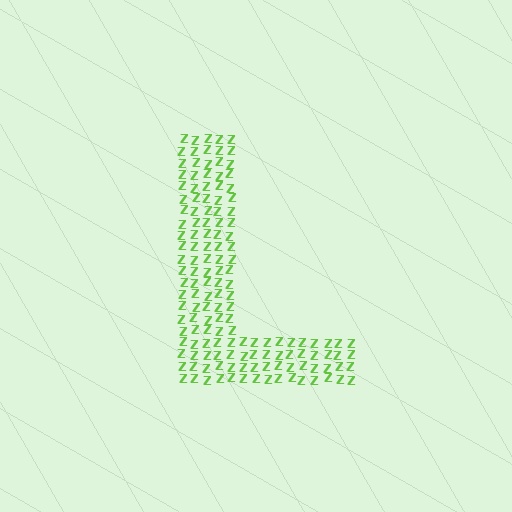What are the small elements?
The small elements are letter Z's.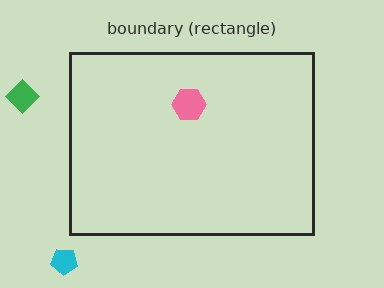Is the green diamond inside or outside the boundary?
Outside.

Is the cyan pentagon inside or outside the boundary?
Outside.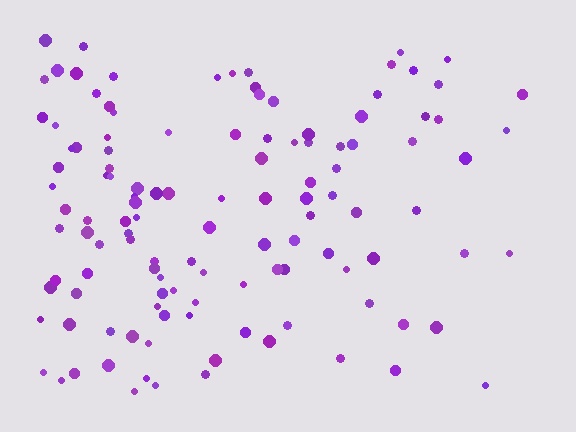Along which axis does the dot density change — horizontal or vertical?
Horizontal.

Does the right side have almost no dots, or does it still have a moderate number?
Still a moderate number, just noticeably fewer than the left.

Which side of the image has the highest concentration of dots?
The left.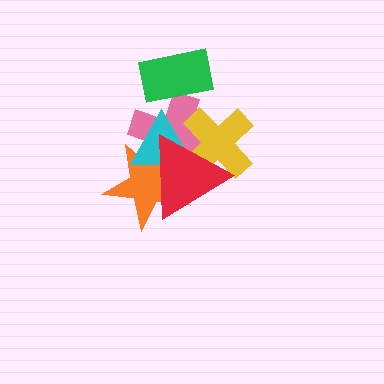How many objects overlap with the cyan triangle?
4 objects overlap with the cyan triangle.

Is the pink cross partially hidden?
Yes, it is partially covered by another shape.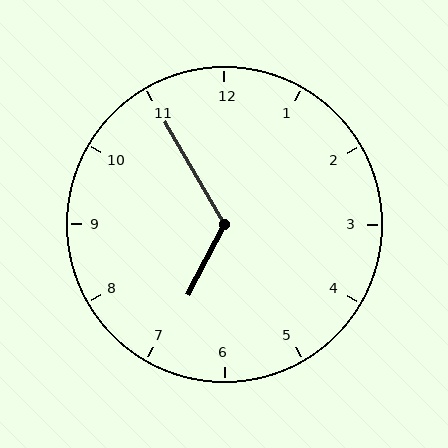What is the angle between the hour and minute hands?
Approximately 122 degrees.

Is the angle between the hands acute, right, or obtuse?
It is obtuse.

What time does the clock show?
6:55.